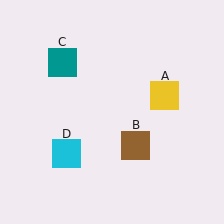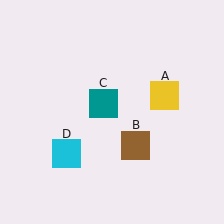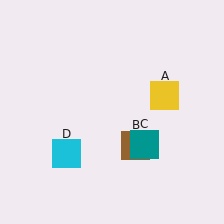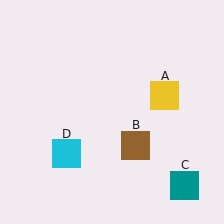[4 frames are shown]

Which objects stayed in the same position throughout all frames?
Yellow square (object A) and brown square (object B) and cyan square (object D) remained stationary.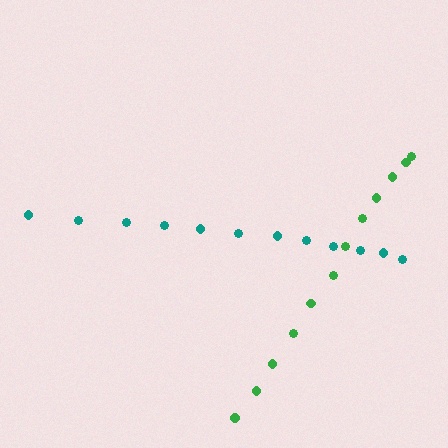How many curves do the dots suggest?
There are 2 distinct paths.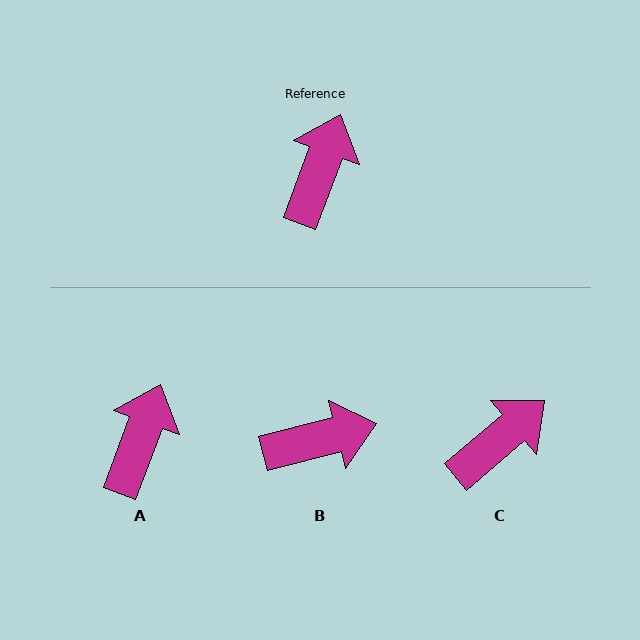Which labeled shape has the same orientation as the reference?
A.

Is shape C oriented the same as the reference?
No, it is off by about 29 degrees.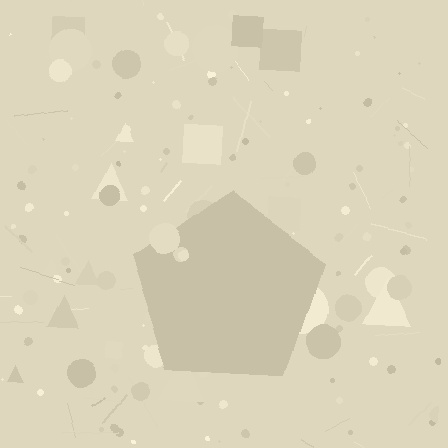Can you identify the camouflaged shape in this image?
The camouflaged shape is a pentagon.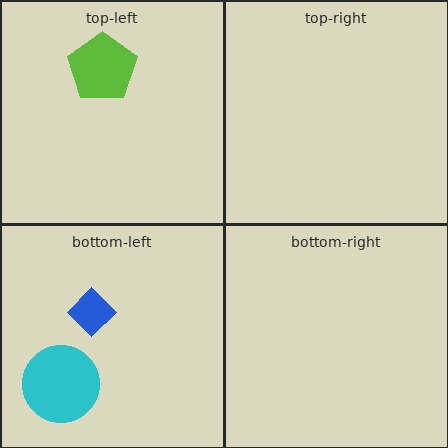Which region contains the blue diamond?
The bottom-left region.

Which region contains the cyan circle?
The bottom-left region.